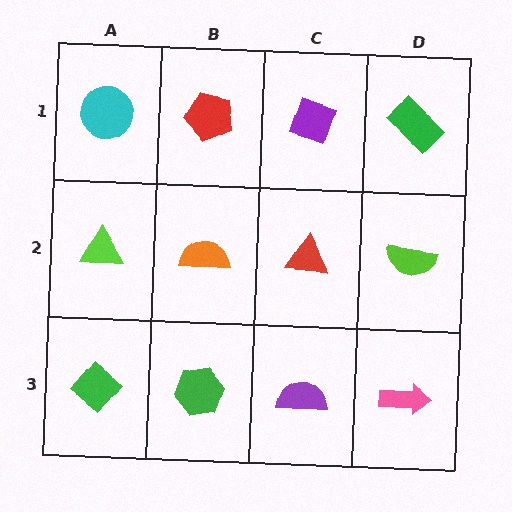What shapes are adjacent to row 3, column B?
An orange semicircle (row 2, column B), a green diamond (row 3, column A), a purple semicircle (row 3, column C).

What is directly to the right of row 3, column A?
A green hexagon.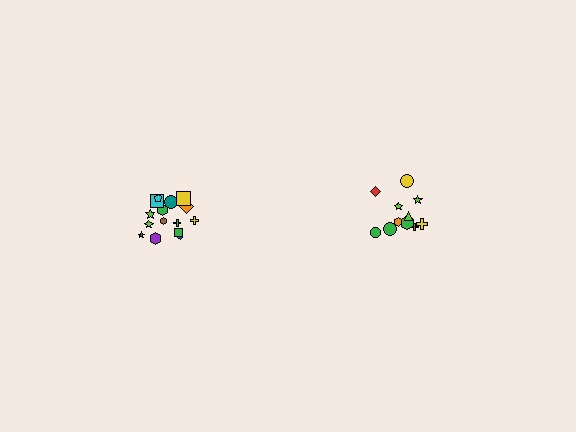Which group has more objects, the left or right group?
The left group.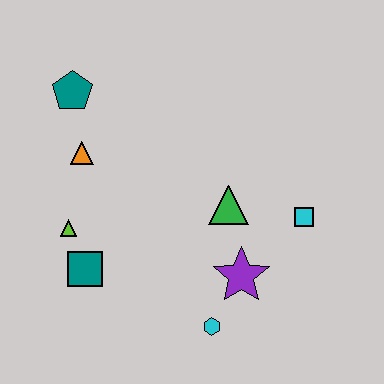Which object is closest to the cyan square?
The green triangle is closest to the cyan square.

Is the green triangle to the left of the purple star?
Yes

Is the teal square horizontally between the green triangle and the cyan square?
No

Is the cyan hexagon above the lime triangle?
No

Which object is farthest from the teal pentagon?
The cyan hexagon is farthest from the teal pentagon.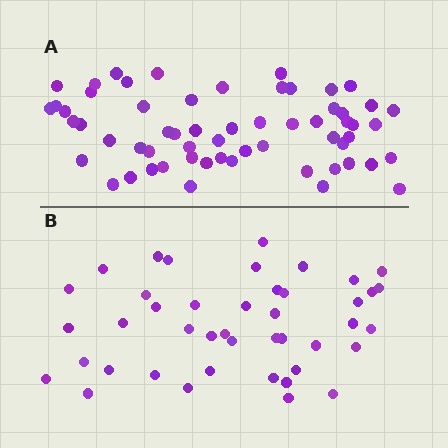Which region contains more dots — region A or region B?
Region A (the top region) has more dots.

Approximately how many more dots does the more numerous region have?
Region A has approximately 15 more dots than region B.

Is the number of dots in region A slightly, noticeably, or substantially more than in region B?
Region A has noticeably more, but not dramatically so. The ratio is roughly 1.4 to 1.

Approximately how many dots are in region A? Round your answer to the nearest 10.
About 60 dots.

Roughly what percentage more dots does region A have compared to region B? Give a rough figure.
About 40% more.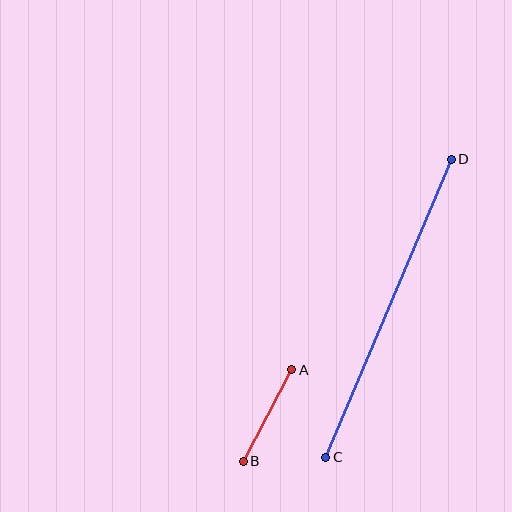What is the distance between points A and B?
The distance is approximately 104 pixels.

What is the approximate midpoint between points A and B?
The midpoint is at approximately (267, 416) pixels.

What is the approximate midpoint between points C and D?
The midpoint is at approximately (388, 308) pixels.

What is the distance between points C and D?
The distance is approximately 323 pixels.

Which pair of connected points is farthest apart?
Points C and D are farthest apart.